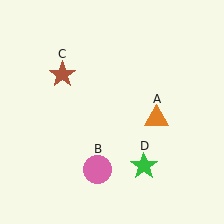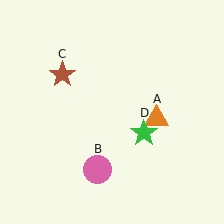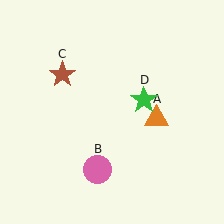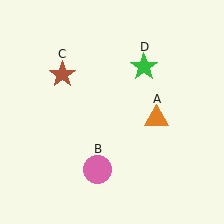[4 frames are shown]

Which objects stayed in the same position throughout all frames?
Orange triangle (object A) and pink circle (object B) and brown star (object C) remained stationary.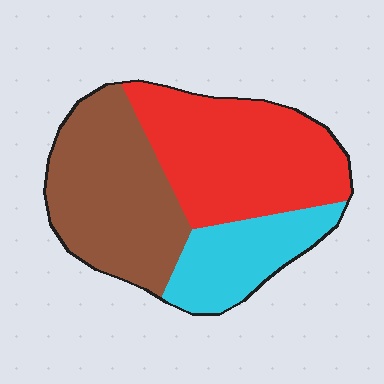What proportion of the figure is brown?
Brown covers around 40% of the figure.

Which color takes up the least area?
Cyan, at roughly 20%.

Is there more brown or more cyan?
Brown.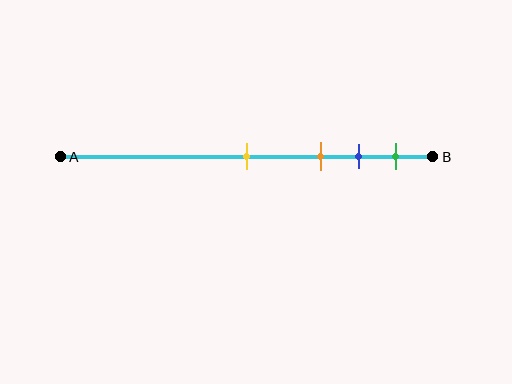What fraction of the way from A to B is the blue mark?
The blue mark is approximately 80% (0.8) of the way from A to B.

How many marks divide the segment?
There are 4 marks dividing the segment.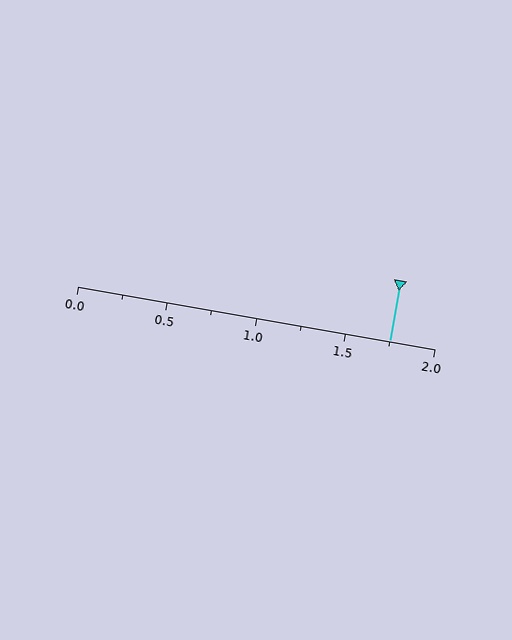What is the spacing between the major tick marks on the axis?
The major ticks are spaced 0.5 apart.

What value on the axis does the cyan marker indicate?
The marker indicates approximately 1.75.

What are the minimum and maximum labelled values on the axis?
The axis runs from 0.0 to 2.0.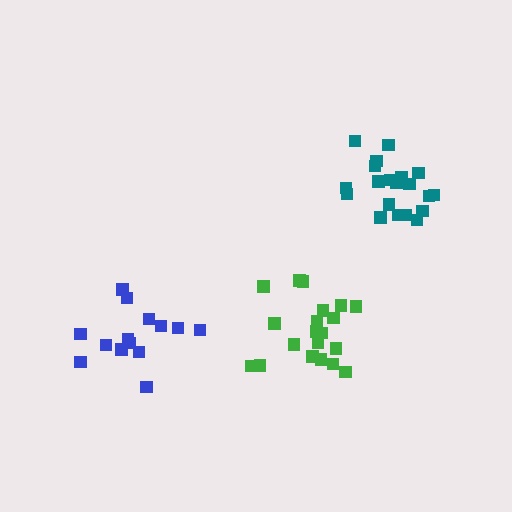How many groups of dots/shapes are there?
There are 3 groups.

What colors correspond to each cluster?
The clusters are colored: green, teal, blue.